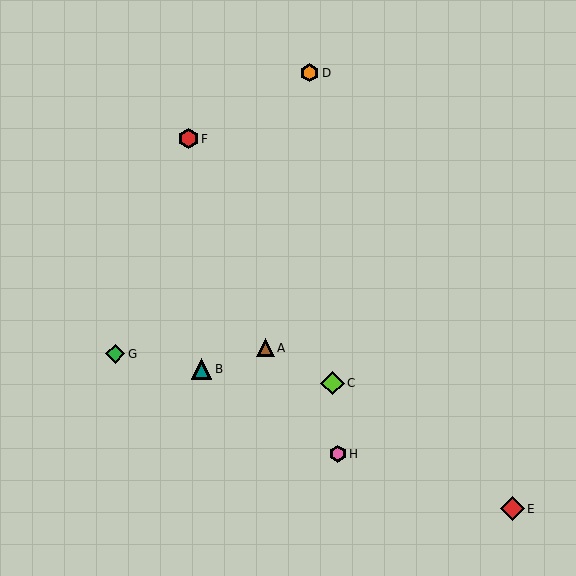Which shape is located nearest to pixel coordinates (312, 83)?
The orange hexagon (labeled D) at (309, 73) is nearest to that location.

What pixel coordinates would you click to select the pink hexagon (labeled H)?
Click at (338, 454) to select the pink hexagon H.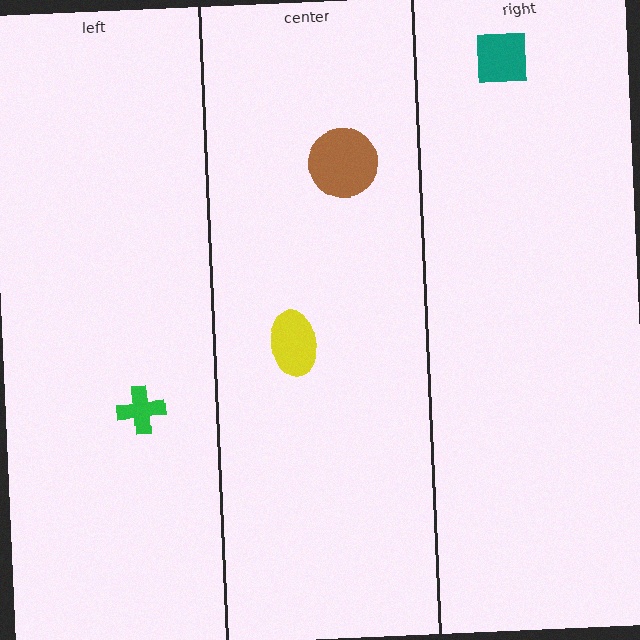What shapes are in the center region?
The brown circle, the yellow ellipse.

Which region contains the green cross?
The left region.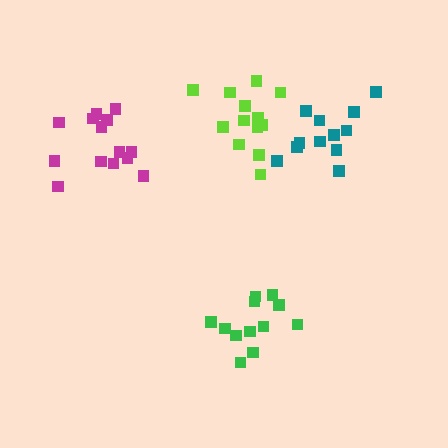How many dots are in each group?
Group 1: 12 dots, Group 2: 12 dots, Group 3: 13 dots, Group 4: 14 dots (51 total).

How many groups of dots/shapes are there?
There are 4 groups.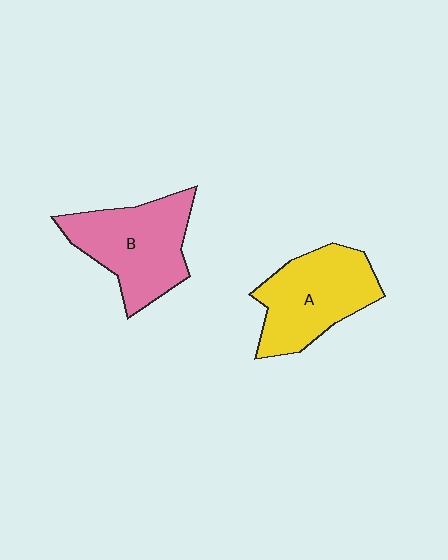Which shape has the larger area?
Shape B (pink).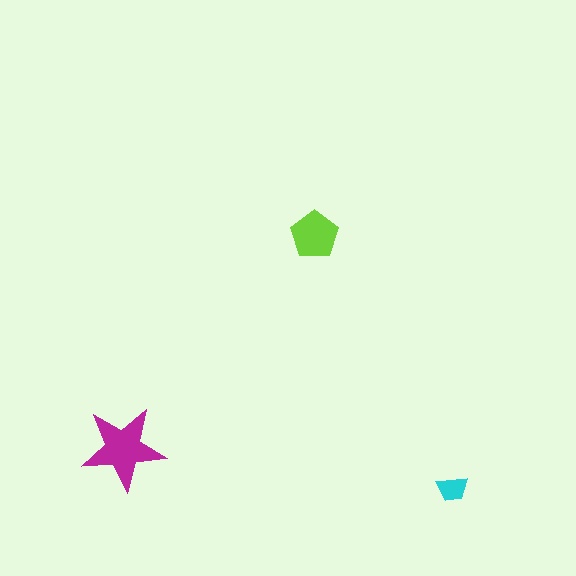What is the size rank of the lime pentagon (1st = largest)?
2nd.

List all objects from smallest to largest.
The cyan trapezoid, the lime pentagon, the magenta star.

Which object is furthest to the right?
The cyan trapezoid is rightmost.